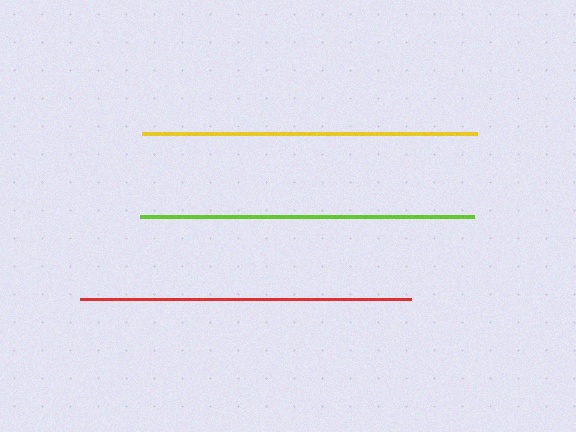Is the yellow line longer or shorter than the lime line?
The yellow line is longer than the lime line.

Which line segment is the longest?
The yellow line is the longest at approximately 335 pixels.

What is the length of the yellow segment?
The yellow segment is approximately 335 pixels long.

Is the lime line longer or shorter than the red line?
The lime line is longer than the red line.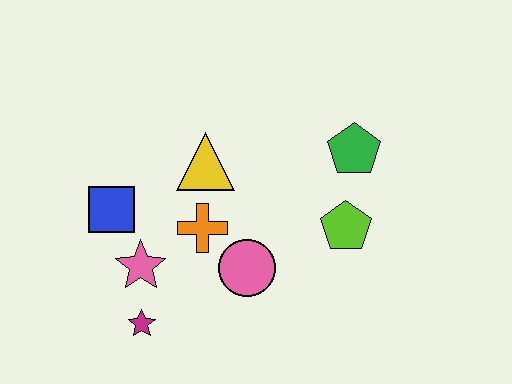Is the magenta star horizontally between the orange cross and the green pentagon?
No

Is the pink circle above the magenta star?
Yes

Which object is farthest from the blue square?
The green pentagon is farthest from the blue square.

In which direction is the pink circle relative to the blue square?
The pink circle is to the right of the blue square.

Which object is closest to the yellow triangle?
The orange cross is closest to the yellow triangle.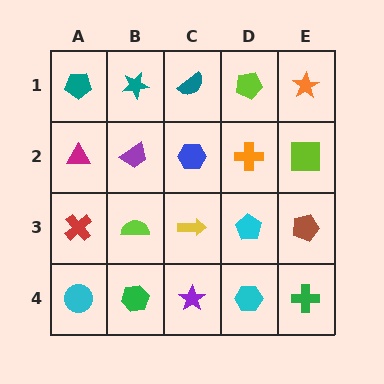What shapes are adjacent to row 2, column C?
A teal semicircle (row 1, column C), a yellow arrow (row 3, column C), a purple trapezoid (row 2, column B), an orange cross (row 2, column D).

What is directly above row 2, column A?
A teal pentagon.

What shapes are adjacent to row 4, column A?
A red cross (row 3, column A), a green hexagon (row 4, column B).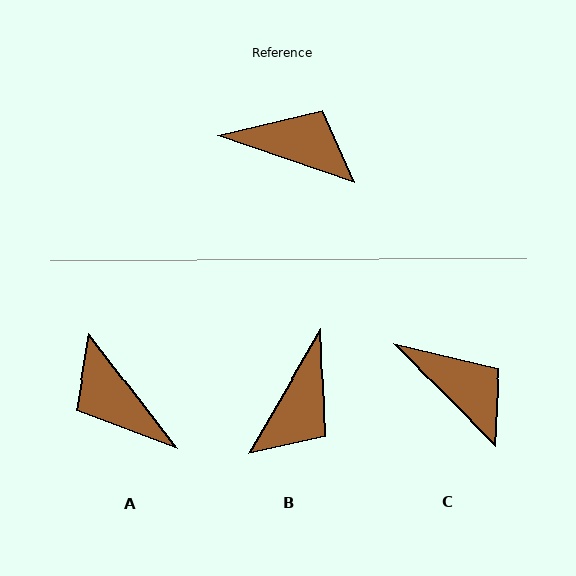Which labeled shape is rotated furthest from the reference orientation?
A, about 146 degrees away.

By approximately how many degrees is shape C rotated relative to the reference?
Approximately 26 degrees clockwise.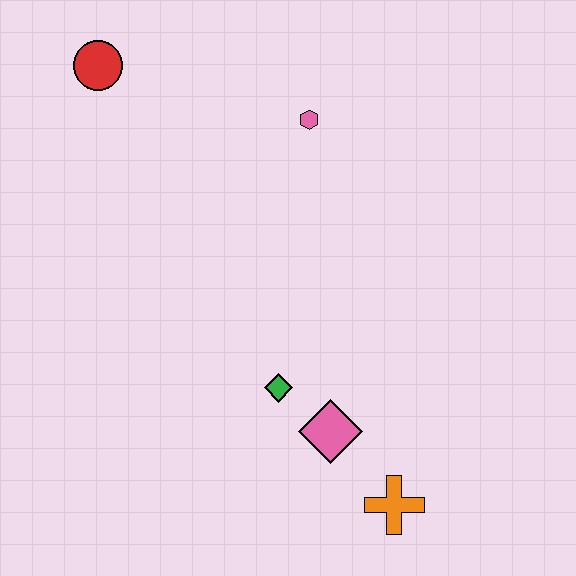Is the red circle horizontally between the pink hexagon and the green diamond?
No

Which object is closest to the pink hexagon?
The red circle is closest to the pink hexagon.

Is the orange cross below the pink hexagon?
Yes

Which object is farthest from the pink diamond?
The red circle is farthest from the pink diamond.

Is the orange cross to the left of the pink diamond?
No